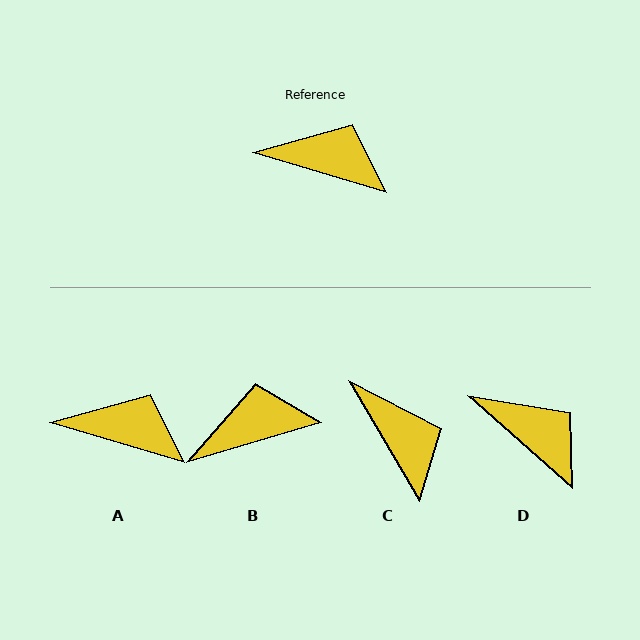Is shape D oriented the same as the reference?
No, it is off by about 25 degrees.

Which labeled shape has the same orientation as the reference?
A.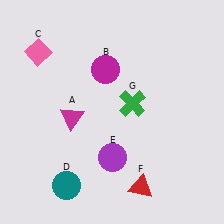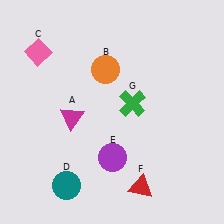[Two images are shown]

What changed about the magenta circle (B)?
In Image 1, B is magenta. In Image 2, it changed to orange.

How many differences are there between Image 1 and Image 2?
There is 1 difference between the two images.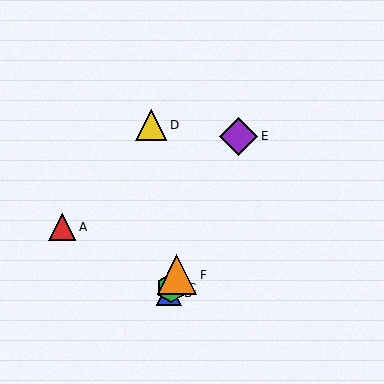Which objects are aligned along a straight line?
Objects B, C, E, F are aligned along a straight line.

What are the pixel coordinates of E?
Object E is at (239, 136).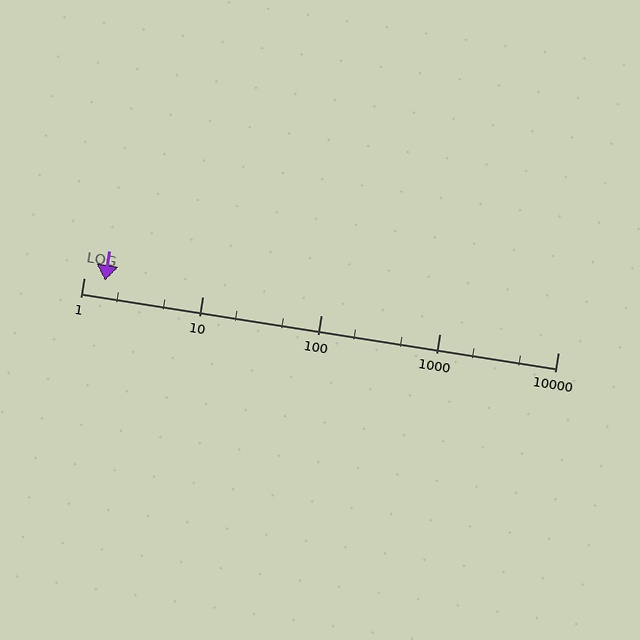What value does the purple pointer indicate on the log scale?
The pointer indicates approximately 1.5.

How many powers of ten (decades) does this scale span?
The scale spans 4 decades, from 1 to 10000.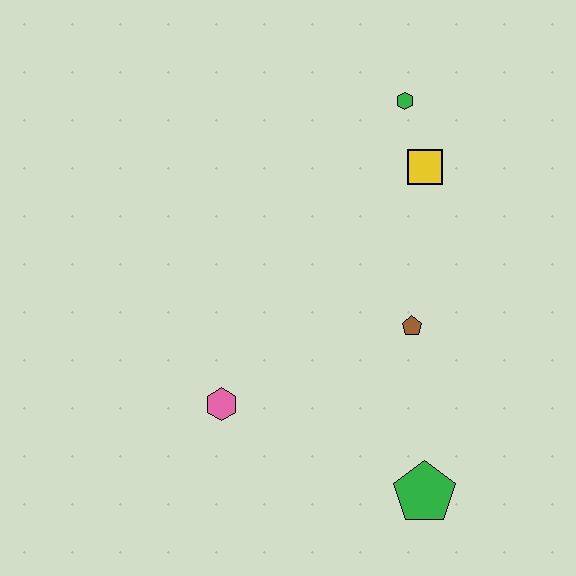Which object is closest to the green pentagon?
The brown pentagon is closest to the green pentagon.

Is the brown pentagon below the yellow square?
Yes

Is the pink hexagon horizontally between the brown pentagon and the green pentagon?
No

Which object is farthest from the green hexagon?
The green pentagon is farthest from the green hexagon.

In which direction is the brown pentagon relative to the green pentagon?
The brown pentagon is above the green pentagon.